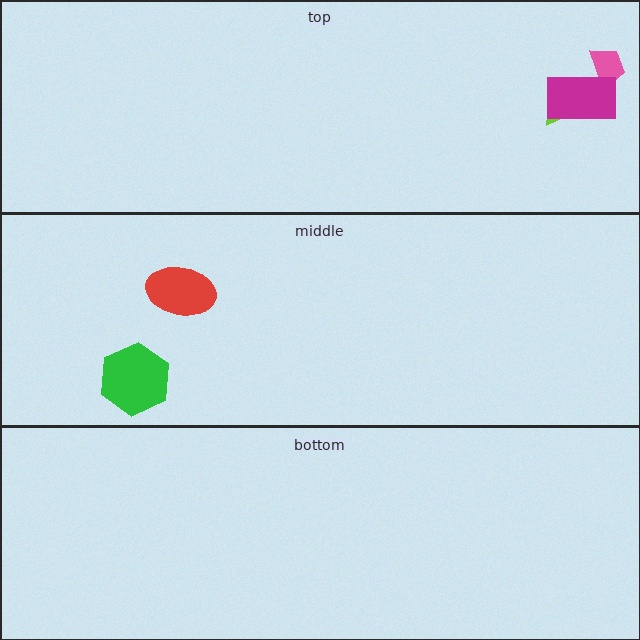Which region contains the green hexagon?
The middle region.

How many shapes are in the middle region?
2.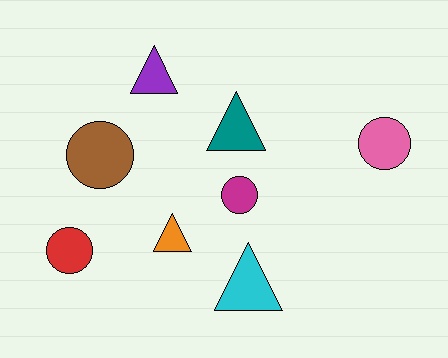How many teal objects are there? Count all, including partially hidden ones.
There is 1 teal object.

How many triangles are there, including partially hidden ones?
There are 4 triangles.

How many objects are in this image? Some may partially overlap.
There are 8 objects.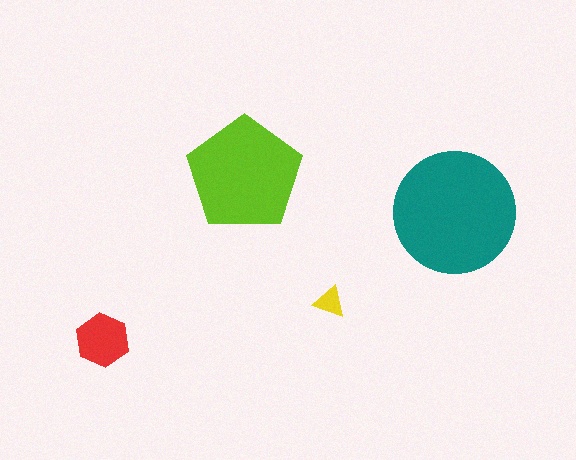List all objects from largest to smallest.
The teal circle, the lime pentagon, the red hexagon, the yellow triangle.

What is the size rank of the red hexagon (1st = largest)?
3rd.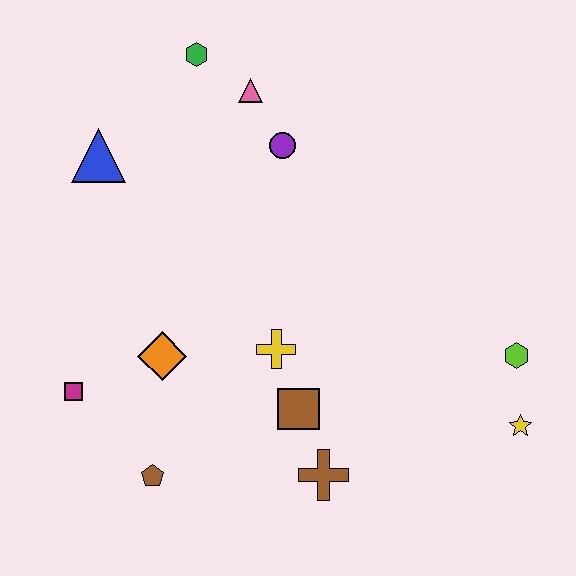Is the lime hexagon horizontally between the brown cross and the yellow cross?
No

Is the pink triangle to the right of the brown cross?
No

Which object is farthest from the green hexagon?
The yellow star is farthest from the green hexagon.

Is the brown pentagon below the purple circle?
Yes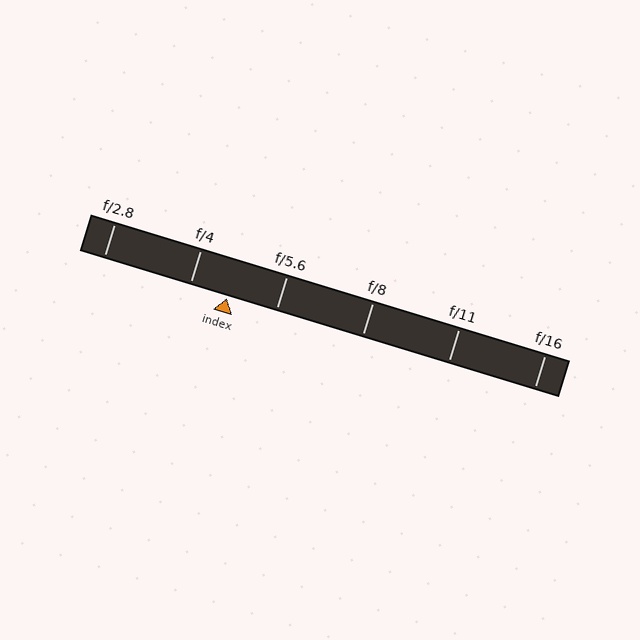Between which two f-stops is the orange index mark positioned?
The index mark is between f/4 and f/5.6.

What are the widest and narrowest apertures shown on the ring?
The widest aperture shown is f/2.8 and the narrowest is f/16.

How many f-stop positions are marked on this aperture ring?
There are 6 f-stop positions marked.